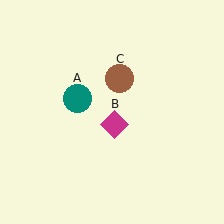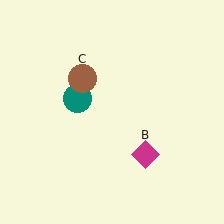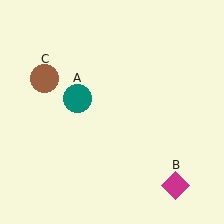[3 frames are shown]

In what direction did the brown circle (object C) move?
The brown circle (object C) moved left.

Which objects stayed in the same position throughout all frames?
Teal circle (object A) remained stationary.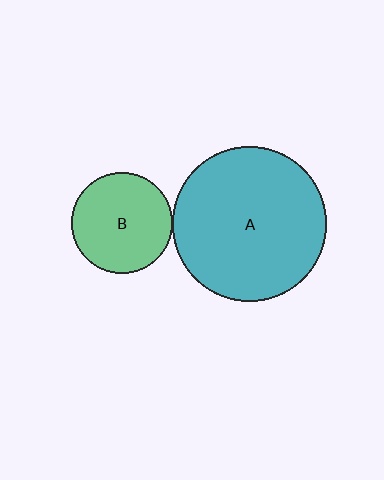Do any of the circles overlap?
No, none of the circles overlap.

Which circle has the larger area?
Circle A (teal).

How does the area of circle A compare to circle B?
Approximately 2.4 times.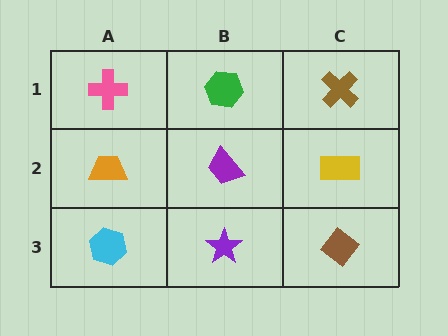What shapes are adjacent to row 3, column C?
A yellow rectangle (row 2, column C), a purple star (row 3, column B).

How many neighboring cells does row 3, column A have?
2.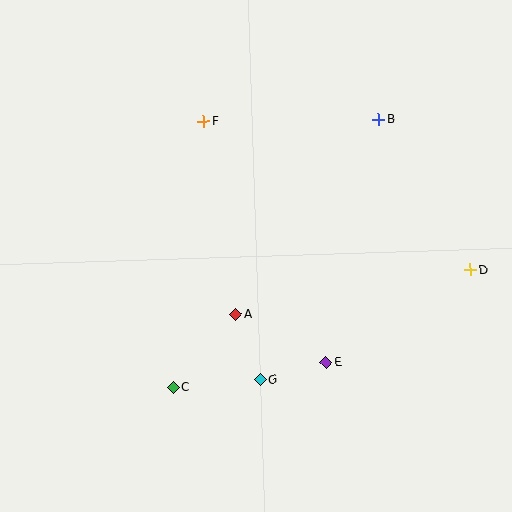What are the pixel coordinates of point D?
Point D is at (470, 270).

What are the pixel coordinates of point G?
Point G is at (260, 380).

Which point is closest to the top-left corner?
Point F is closest to the top-left corner.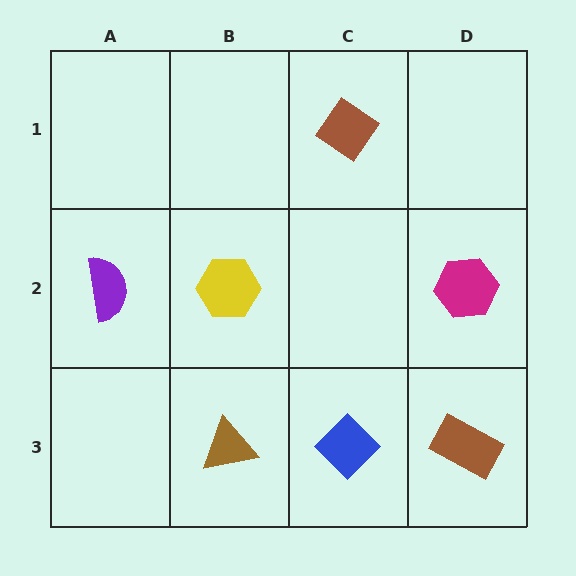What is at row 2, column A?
A purple semicircle.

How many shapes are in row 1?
1 shape.